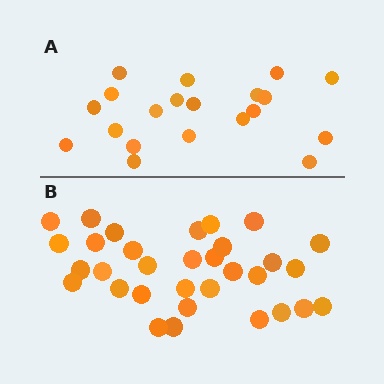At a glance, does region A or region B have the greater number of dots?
Region B (the bottom region) has more dots.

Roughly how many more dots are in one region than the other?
Region B has roughly 12 or so more dots than region A.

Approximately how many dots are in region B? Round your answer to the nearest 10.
About 30 dots. (The exact count is 32, which rounds to 30.)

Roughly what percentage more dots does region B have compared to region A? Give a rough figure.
About 60% more.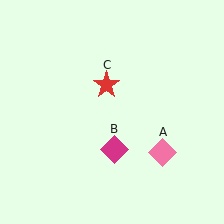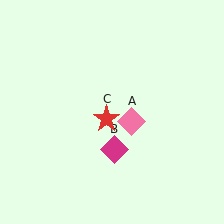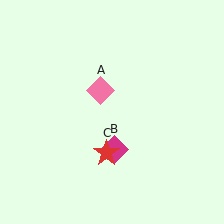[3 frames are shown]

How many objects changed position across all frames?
2 objects changed position: pink diamond (object A), red star (object C).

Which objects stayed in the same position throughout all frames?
Magenta diamond (object B) remained stationary.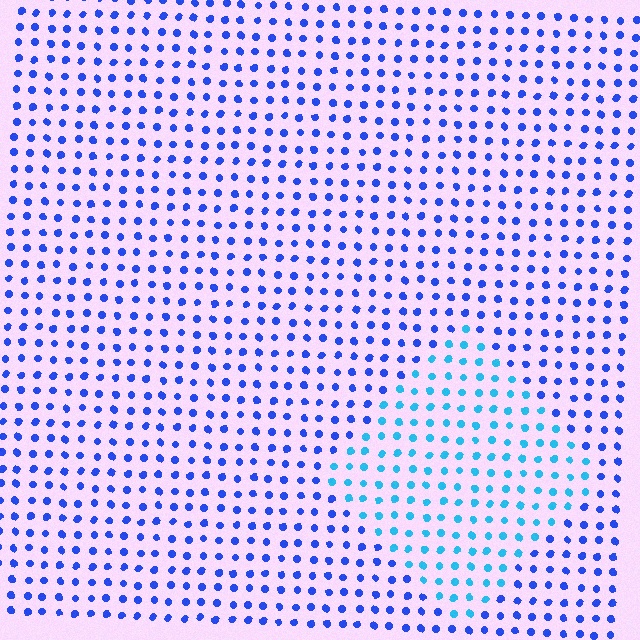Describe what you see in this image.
The image is filled with small blue elements in a uniform arrangement. A diamond-shaped region is visible where the elements are tinted to a slightly different hue, forming a subtle color boundary.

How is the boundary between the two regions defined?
The boundary is defined purely by a slight shift in hue (about 36 degrees). Spacing, size, and orientation are identical on both sides.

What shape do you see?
I see a diamond.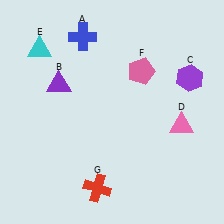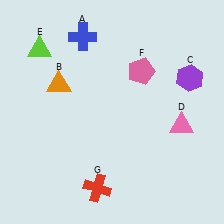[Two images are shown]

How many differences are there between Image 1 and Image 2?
There are 2 differences between the two images.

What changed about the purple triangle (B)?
In Image 1, B is purple. In Image 2, it changed to orange.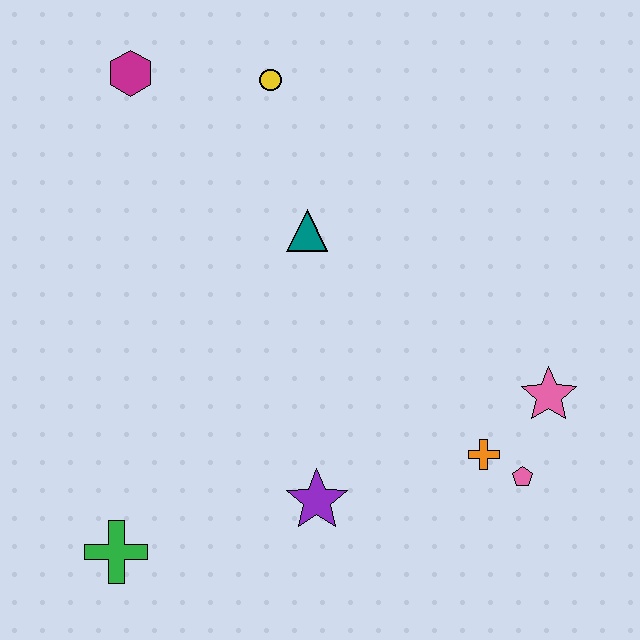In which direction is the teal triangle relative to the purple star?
The teal triangle is above the purple star.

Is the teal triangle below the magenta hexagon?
Yes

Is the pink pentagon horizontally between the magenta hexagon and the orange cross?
No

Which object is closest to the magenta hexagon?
The yellow circle is closest to the magenta hexagon.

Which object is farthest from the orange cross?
The magenta hexagon is farthest from the orange cross.